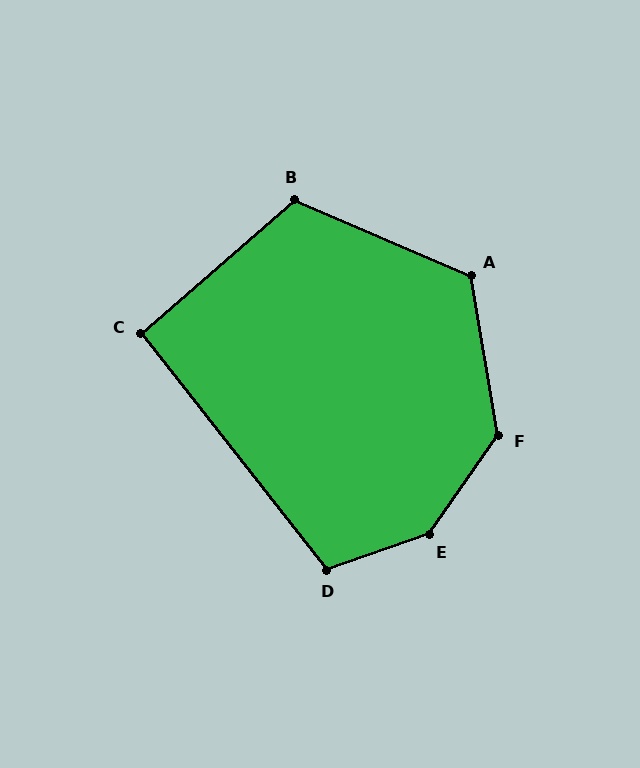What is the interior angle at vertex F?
Approximately 135 degrees (obtuse).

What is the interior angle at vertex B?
Approximately 116 degrees (obtuse).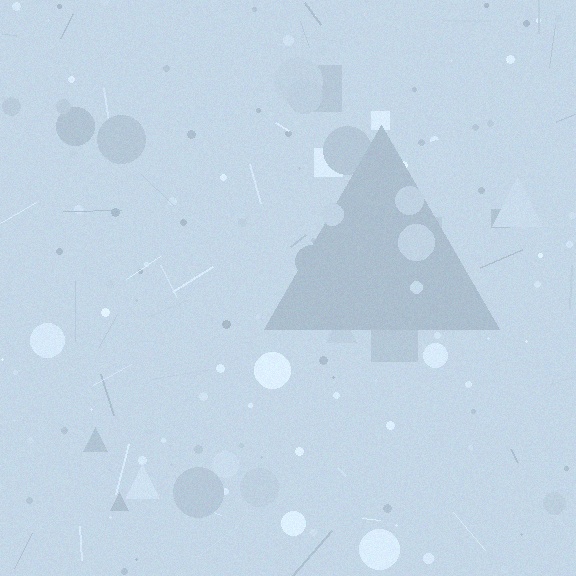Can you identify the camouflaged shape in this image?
The camouflaged shape is a triangle.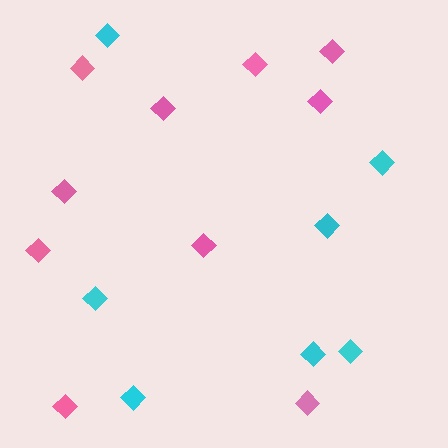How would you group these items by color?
There are 2 groups: one group of pink diamonds (10) and one group of cyan diamonds (7).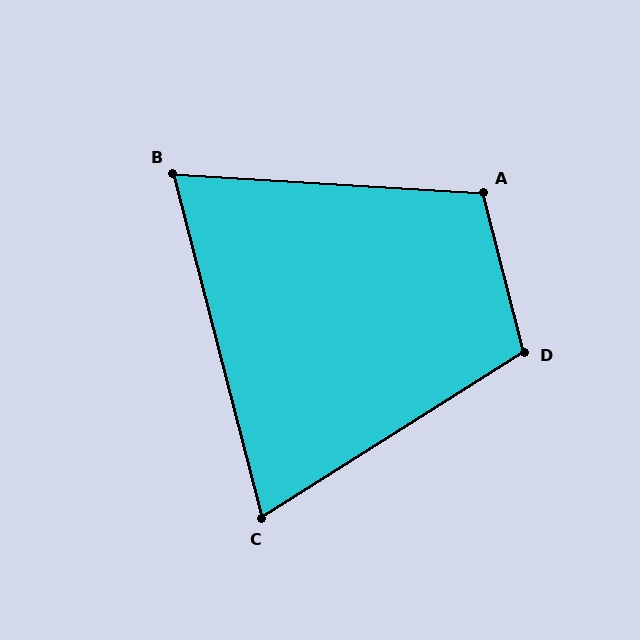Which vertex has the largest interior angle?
D, at approximately 108 degrees.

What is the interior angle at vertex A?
Approximately 108 degrees (obtuse).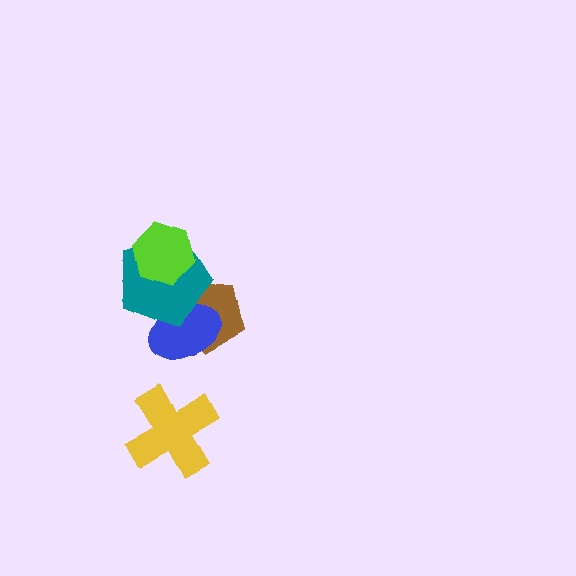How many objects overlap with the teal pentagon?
3 objects overlap with the teal pentagon.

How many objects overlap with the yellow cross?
0 objects overlap with the yellow cross.